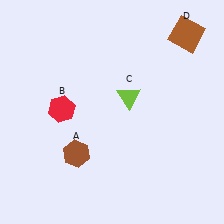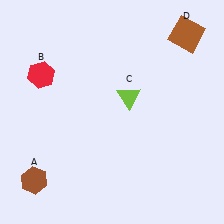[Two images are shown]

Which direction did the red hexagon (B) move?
The red hexagon (B) moved up.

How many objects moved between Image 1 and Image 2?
2 objects moved between the two images.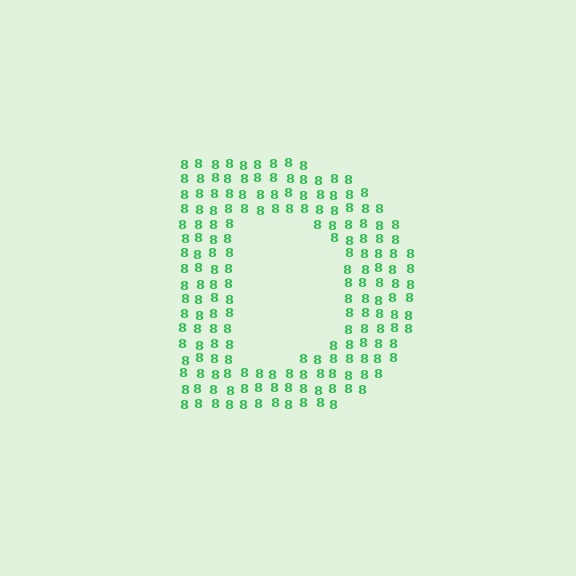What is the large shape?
The large shape is the letter D.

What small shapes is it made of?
It is made of small digit 8's.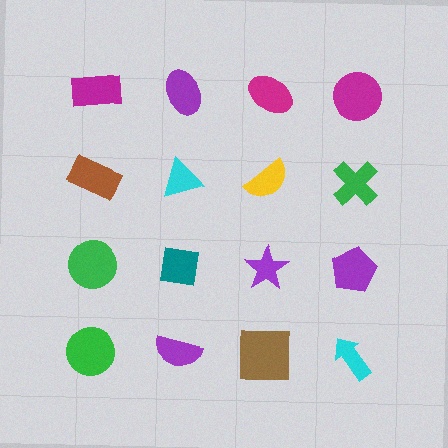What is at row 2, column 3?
A yellow semicircle.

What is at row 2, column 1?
A brown rectangle.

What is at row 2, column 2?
A cyan triangle.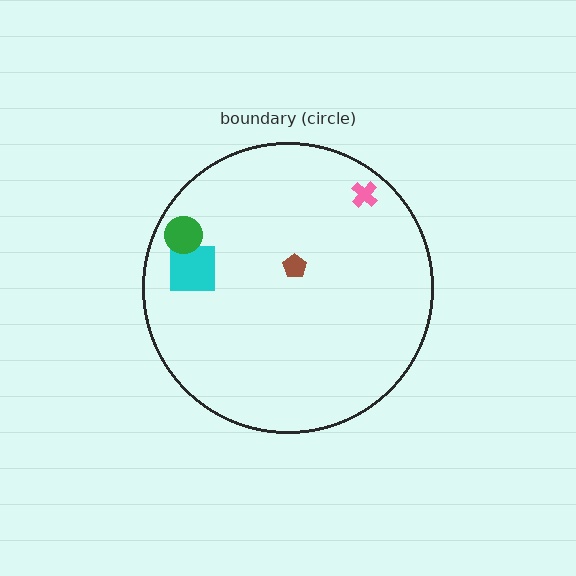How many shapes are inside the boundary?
4 inside, 0 outside.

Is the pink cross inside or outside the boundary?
Inside.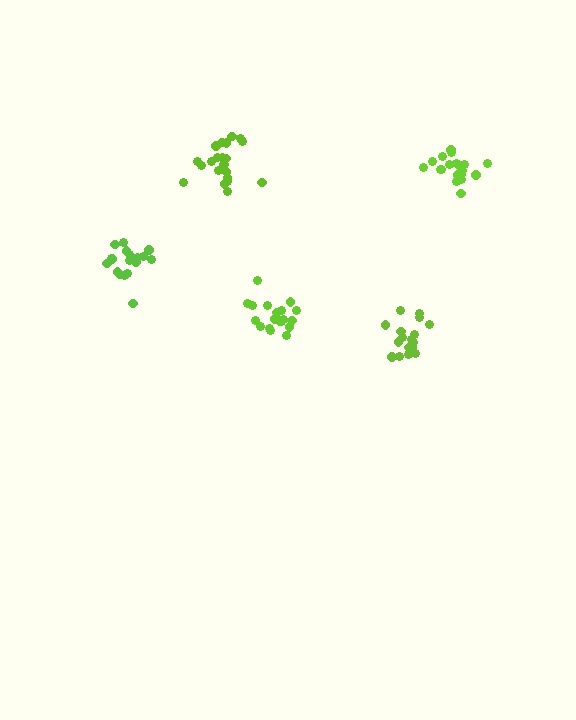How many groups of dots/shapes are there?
There are 5 groups.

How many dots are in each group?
Group 1: 21 dots, Group 2: 20 dots, Group 3: 19 dots, Group 4: 18 dots, Group 5: 17 dots (95 total).